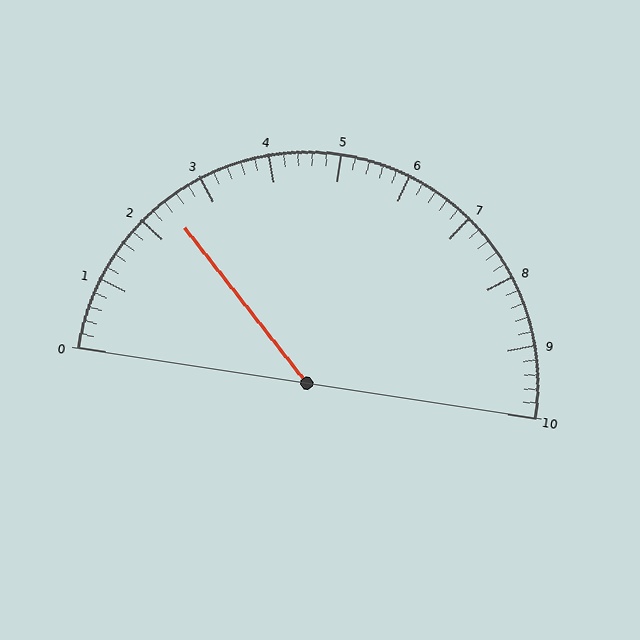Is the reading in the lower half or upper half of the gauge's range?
The reading is in the lower half of the range (0 to 10).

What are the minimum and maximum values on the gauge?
The gauge ranges from 0 to 10.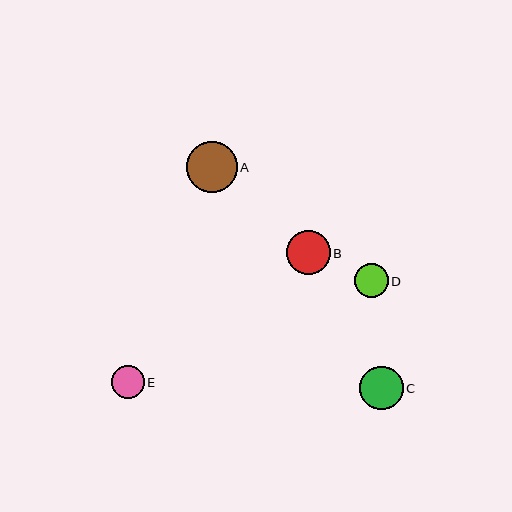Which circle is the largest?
Circle A is the largest with a size of approximately 51 pixels.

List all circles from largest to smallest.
From largest to smallest: A, B, C, D, E.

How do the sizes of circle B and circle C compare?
Circle B and circle C are approximately the same size.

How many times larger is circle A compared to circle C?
Circle A is approximately 1.2 times the size of circle C.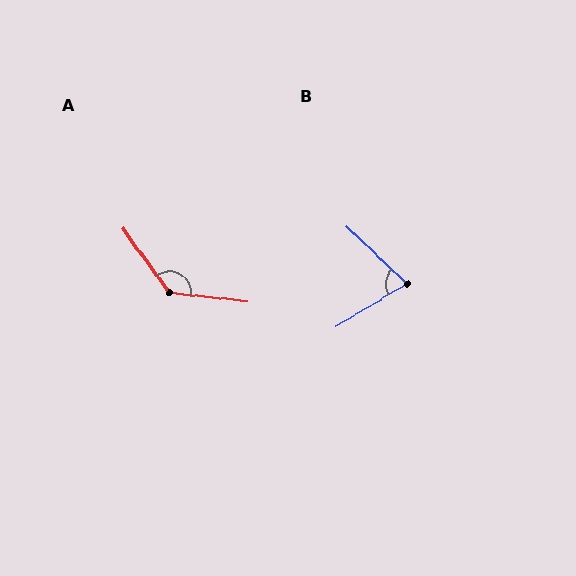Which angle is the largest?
A, at approximately 133 degrees.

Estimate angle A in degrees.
Approximately 133 degrees.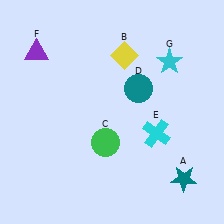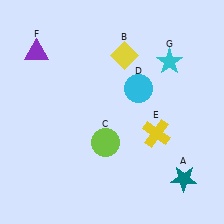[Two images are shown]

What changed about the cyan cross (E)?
In Image 1, E is cyan. In Image 2, it changed to yellow.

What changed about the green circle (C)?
In Image 1, C is green. In Image 2, it changed to lime.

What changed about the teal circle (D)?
In Image 1, D is teal. In Image 2, it changed to cyan.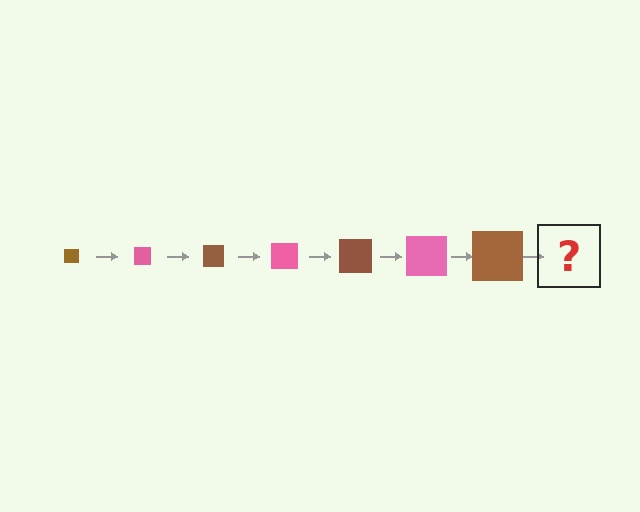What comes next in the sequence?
The next element should be a pink square, larger than the previous one.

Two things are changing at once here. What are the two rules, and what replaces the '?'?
The two rules are that the square grows larger each step and the color cycles through brown and pink. The '?' should be a pink square, larger than the previous one.